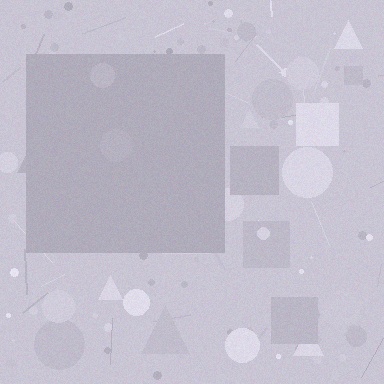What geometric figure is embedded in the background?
A square is embedded in the background.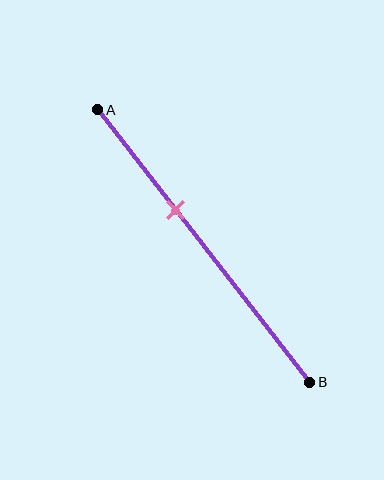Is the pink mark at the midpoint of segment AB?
No, the mark is at about 35% from A, not at the 50% midpoint.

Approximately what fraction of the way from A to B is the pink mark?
The pink mark is approximately 35% of the way from A to B.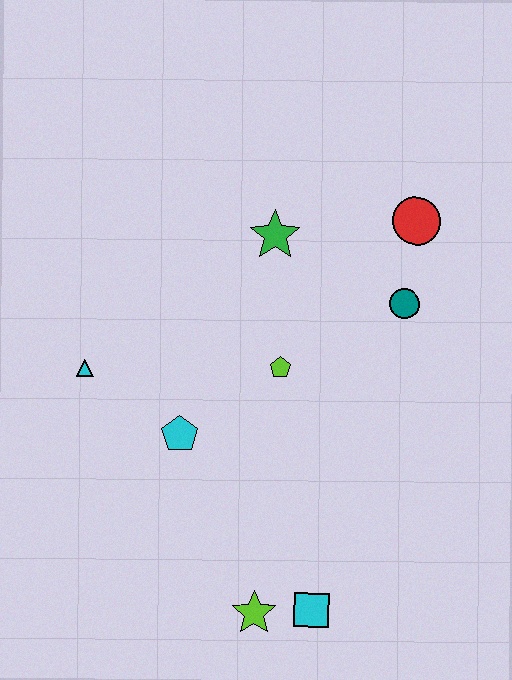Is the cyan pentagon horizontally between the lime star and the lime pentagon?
No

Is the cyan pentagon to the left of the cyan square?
Yes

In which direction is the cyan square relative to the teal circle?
The cyan square is below the teal circle.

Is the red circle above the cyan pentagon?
Yes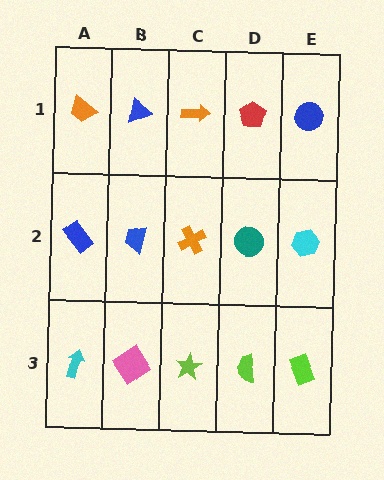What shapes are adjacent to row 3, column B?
A blue trapezoid (row 2, column B), a cyan arrow (row 3, column A), a lime star (row 3, column C).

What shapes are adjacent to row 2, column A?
An orange trapezoid (row 1, column A), a cyan arrow (row 3, column A), a blue trapezoid (row 2, column B).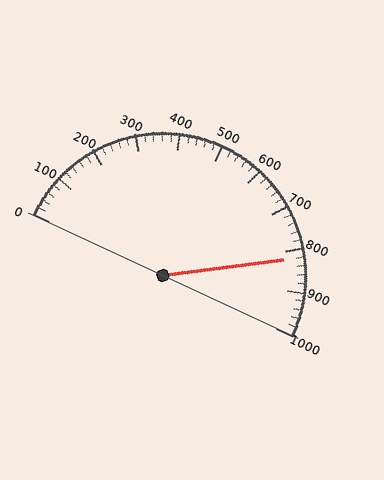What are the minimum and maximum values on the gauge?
The gauge ranges from 0 to 1000.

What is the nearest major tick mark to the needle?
The nearest major tick mark is 800.